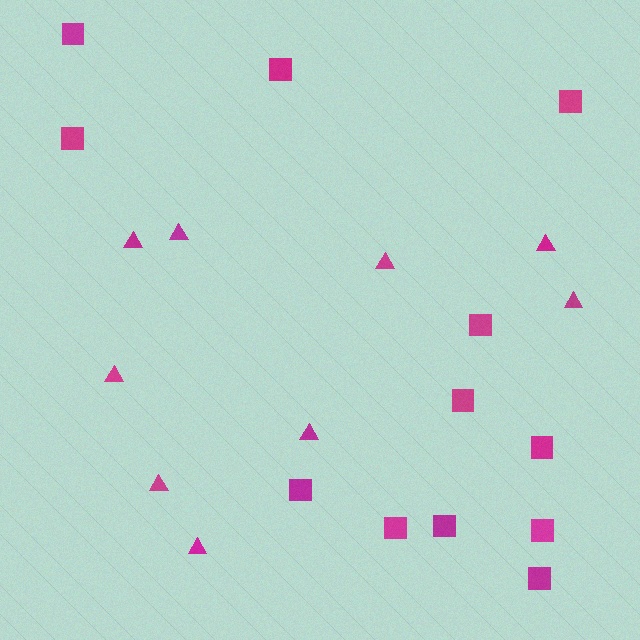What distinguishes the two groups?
There are 2 groups: one group of squares (12) and one group of triangles (9).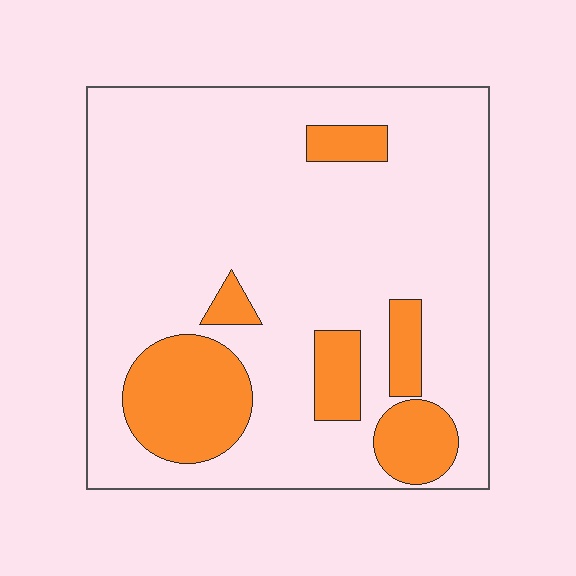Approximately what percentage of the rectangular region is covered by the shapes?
Approximately 20%.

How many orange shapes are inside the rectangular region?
6.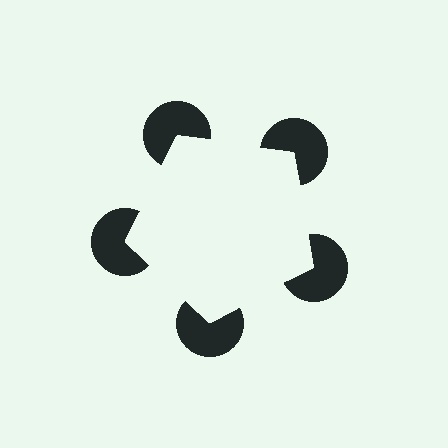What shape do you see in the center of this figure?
An illusory pentagon — its edges are inferred from the aligned wedge cuts in the pac-man discs, not physically drawn.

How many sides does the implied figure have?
5 sides.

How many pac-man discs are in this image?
There are 5 — one at each vertex of the illusory pentagon.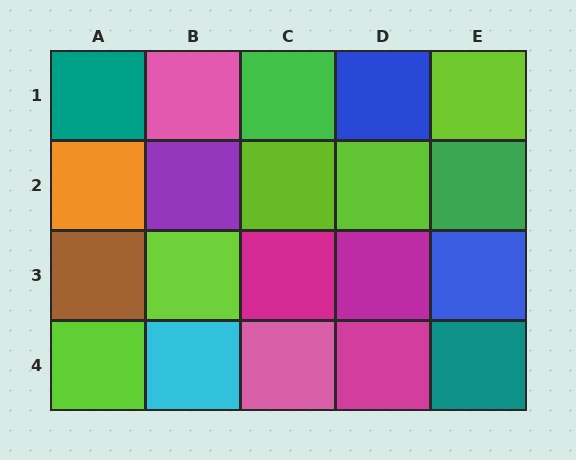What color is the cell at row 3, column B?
Lime.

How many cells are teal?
2 cells are teal.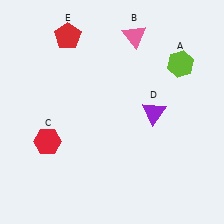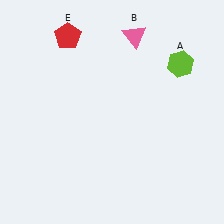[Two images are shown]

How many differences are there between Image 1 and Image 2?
There are 2 differences between the two images.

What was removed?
The purple triangle (D), the red hexagon (C) were removed in Image 2.